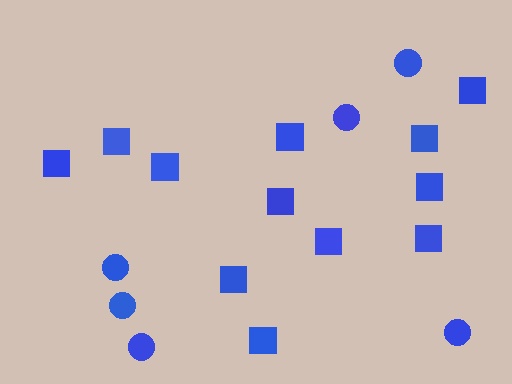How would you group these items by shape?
There are 2 groups: one group of circles (6) and one group of squares (12).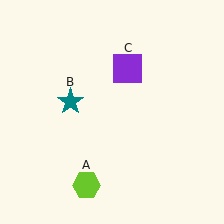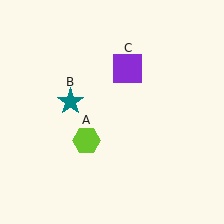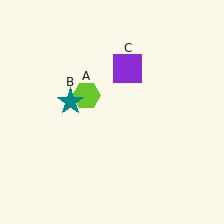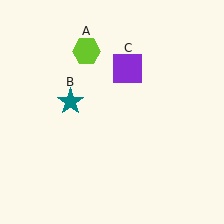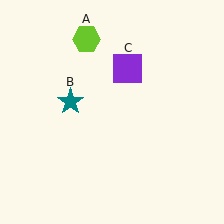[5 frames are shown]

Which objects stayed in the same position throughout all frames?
Teal star (object B) and purple square (object C) remained stationary.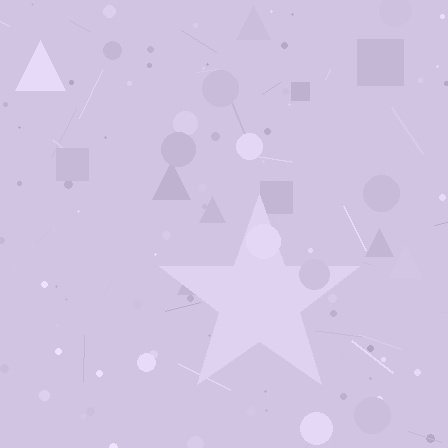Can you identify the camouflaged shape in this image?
The camouflaged shape is a star.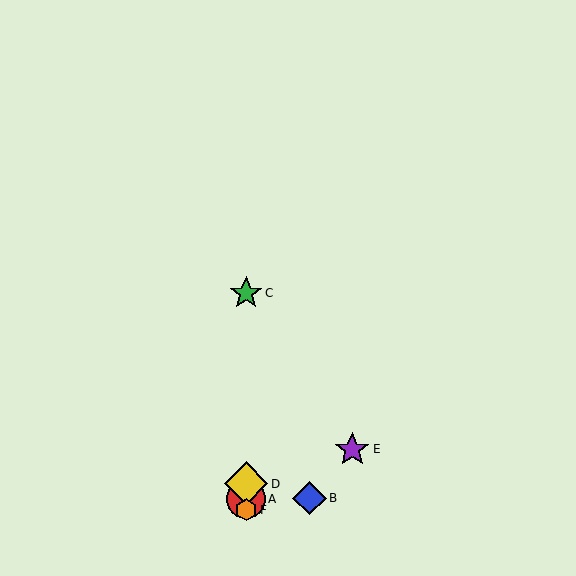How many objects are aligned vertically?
4 objects (A, C, D, F) are aligned vertically.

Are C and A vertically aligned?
Yes, both are at x≈246.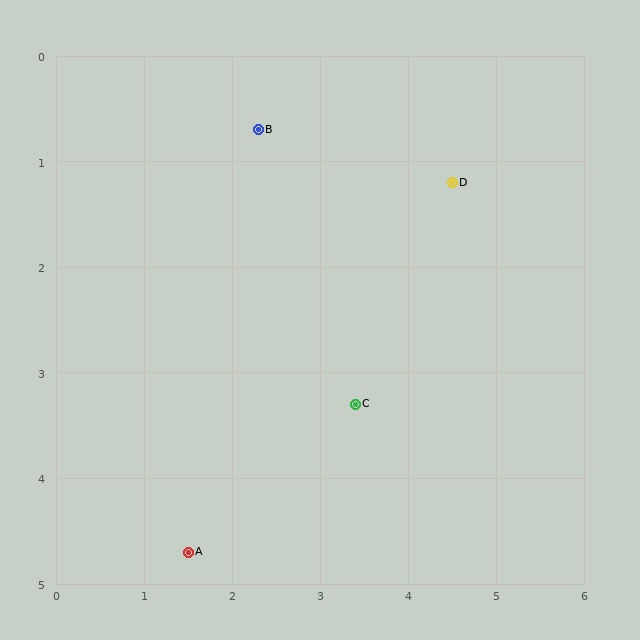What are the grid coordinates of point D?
Point D is at approximately (4.5, 1.2).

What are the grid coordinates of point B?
Point B is at approximately (2.3, 0.7).